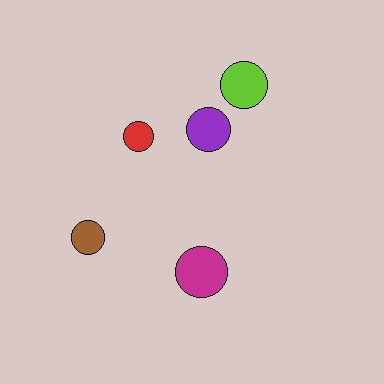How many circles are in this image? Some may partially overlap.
There are 5 circles.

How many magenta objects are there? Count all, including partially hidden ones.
There is 1 magenta object.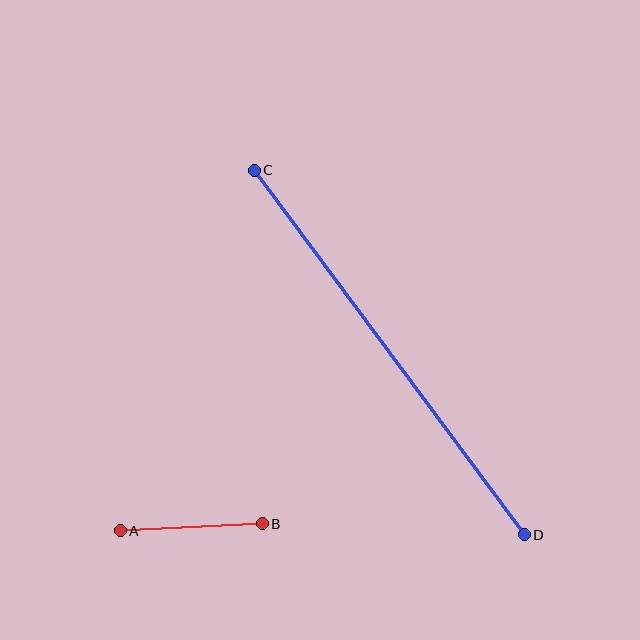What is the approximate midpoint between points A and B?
The midpoint is at approximately (191, 527) pixels.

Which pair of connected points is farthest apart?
Points C and D are farthest apart.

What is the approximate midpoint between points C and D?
The midpoint is at approximately (389, 352) pixels.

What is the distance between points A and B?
The distance is approximately 142 pixels.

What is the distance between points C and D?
The distance is approximately 453 pixels.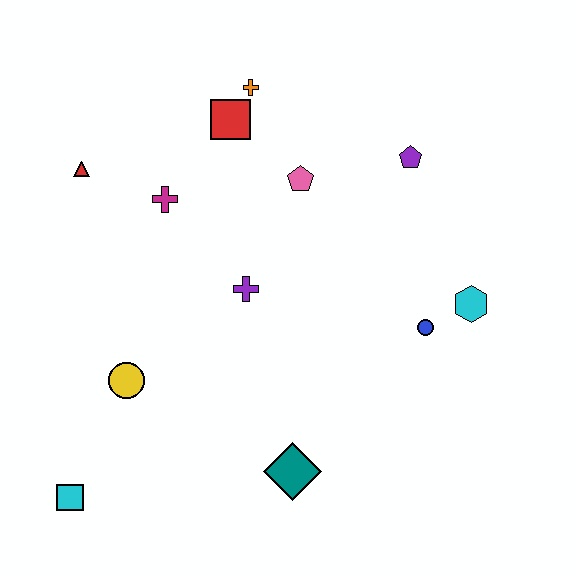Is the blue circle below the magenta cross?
Yes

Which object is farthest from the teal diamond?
The orange cross is farthest from the teal diamond.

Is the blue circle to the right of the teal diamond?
Yes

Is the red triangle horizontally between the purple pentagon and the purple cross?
No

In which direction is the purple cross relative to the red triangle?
The purple cross is to the right of the red triangle.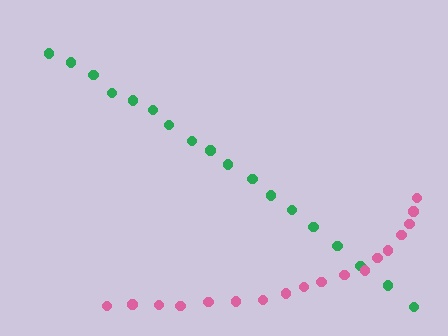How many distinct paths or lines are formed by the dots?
There are 2 distinct paths.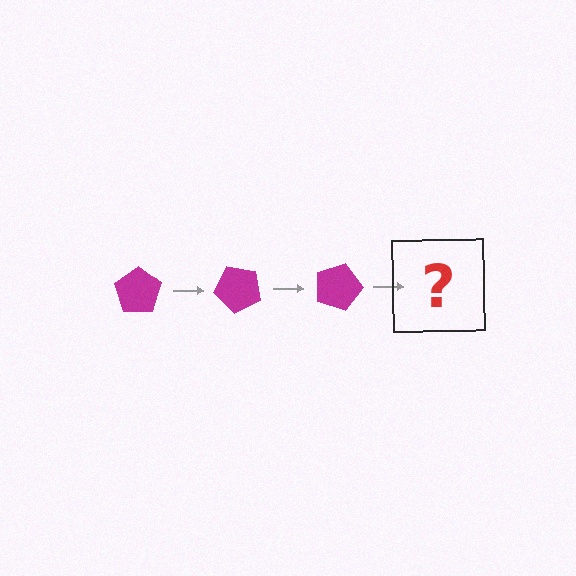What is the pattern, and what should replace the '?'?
The pattern is that the pentagon rotates 45 degrees each step. The '?' should be a magenta pentagon rotated 135 degrees.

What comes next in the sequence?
The next element should be a magenta pentagon rotated 135 degrees.